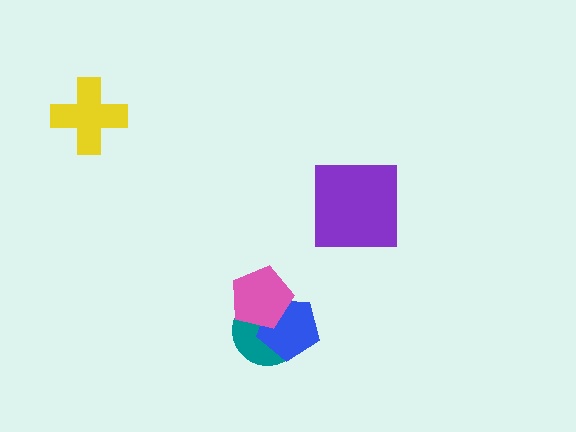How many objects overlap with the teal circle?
2 objects overlap with the teal circle.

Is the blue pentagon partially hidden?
Yes, it is partially covered by another shape.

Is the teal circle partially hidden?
Yes, it is partially covered by another shape.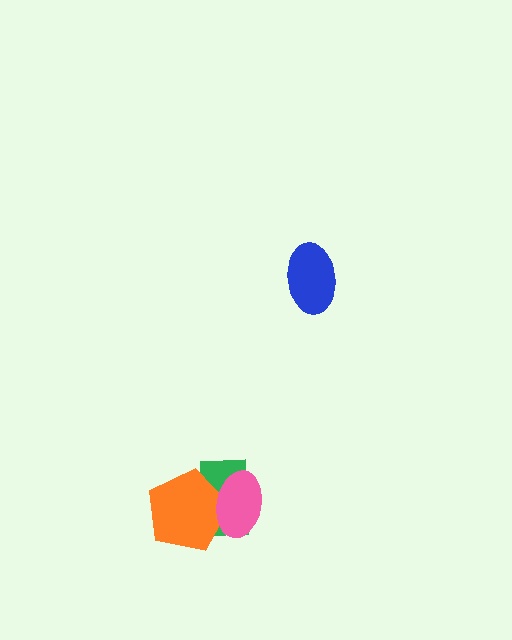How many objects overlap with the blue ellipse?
0 objects overlap with the blue ellipse.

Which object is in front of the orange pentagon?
The pink ellipse is in front of the orange pentagon.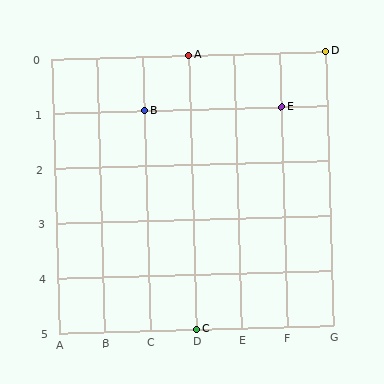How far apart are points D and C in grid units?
Points D and C are 3 columns and 5 rows apart (about 5.8 grid units diagonally).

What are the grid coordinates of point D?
Point D is at grid coordinates (G, 0).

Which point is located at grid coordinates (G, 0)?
Point D is at (G, 0).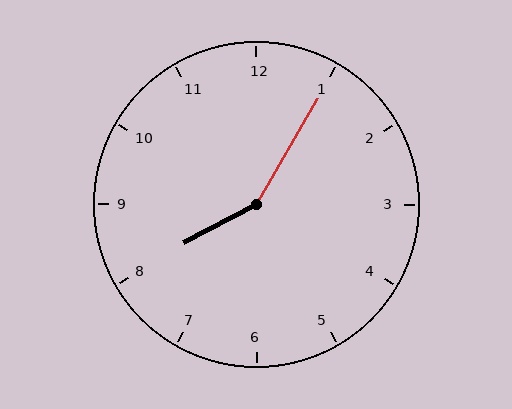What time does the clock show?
8:05.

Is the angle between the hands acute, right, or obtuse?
It is obtuse.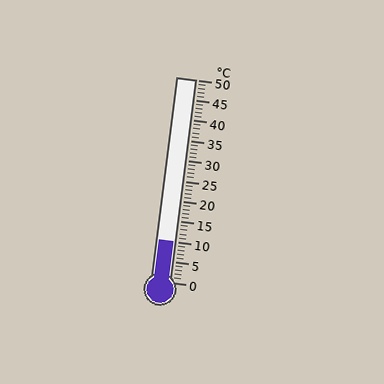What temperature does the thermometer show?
The thermometer shows approximately 10°C.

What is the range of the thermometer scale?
The thermometer scale ranges from 0°C to 50°C.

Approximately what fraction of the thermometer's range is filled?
The thermometer is filled to approximately 20% of its range.